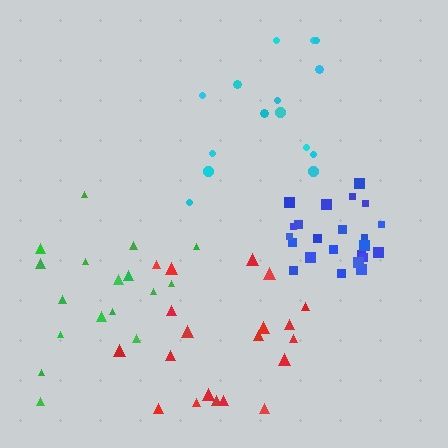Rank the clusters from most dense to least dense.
blue, red, cyan, green.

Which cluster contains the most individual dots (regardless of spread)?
Blue (23).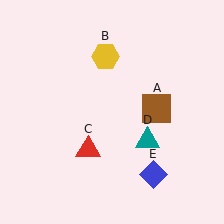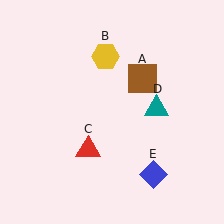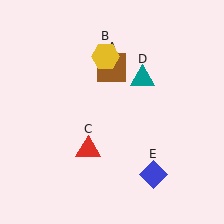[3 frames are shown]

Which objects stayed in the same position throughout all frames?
Yellow hexagon (object B) and red triangle (object C) and blue diamond (object E) remained stationary.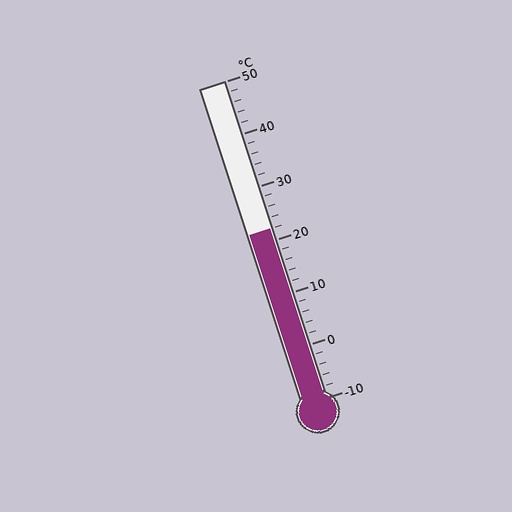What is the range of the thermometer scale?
The thermometer scale ranges from -10°C to 50°C.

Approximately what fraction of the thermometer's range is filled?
The thermometer is filled to approximately 55% of its range.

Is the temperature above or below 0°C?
The temperature is above 0°C.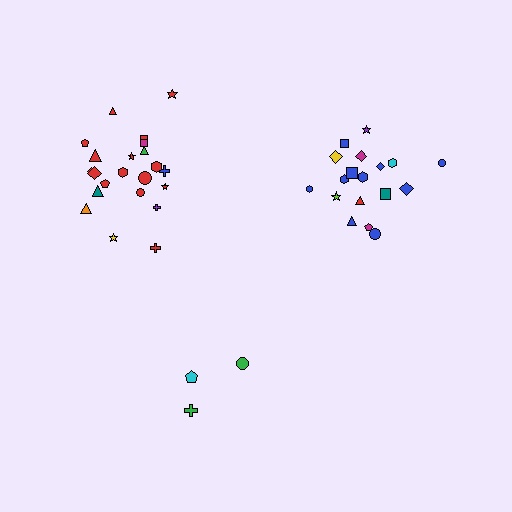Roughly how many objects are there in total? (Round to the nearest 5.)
Roughly 45 objects in total.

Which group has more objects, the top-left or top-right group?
The top-left group.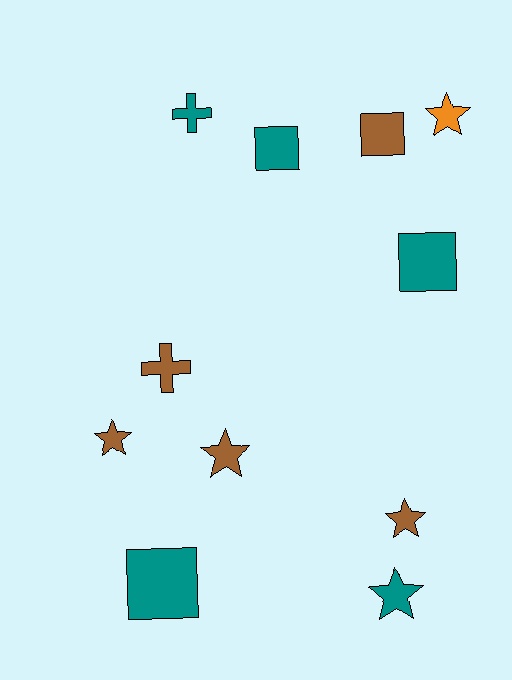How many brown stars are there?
There are 3 brown stars.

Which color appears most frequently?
Brown, with 5 objects.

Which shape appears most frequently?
Star, with 5 objects.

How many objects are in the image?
There are 11 objects.